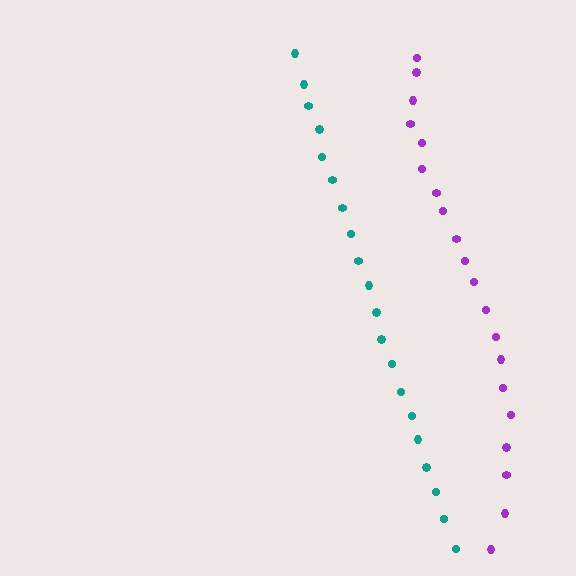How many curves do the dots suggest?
There are 2 distinct paths.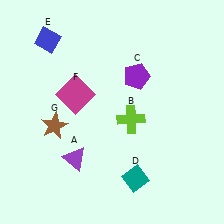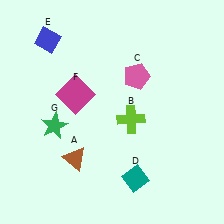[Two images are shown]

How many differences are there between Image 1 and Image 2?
There are 3 differences between the two images.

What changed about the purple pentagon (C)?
In Image 1, C is purple. In Image 2, it changed to pink.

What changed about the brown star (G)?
In Image 1, G is brown. In Image 2, it changed to green.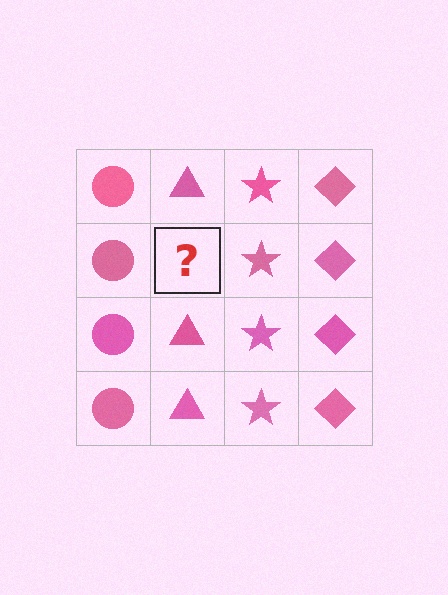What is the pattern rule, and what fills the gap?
The rule is that each column has a consistent shape. The gap should be filled with a pink triangle.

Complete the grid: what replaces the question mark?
The question mark should be replaced with a pink triangle.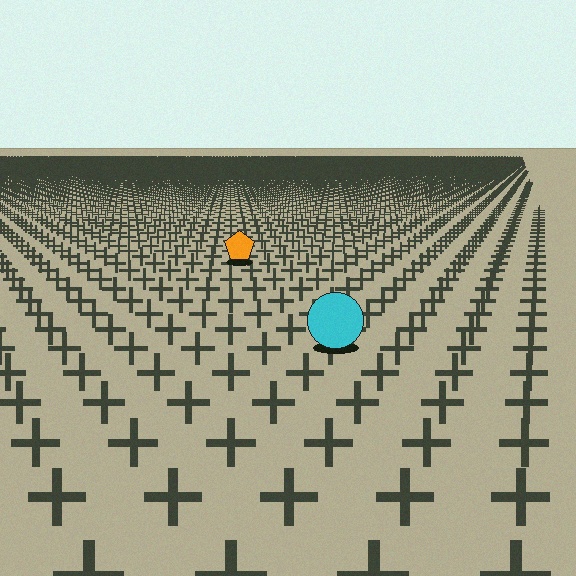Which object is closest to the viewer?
The cyan circle is closest. The texture marks near it are larger and more spread out.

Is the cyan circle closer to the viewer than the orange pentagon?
Yes. The cyan circle is closer — you can tell from the texture gradient: the ground texture is coarser near it.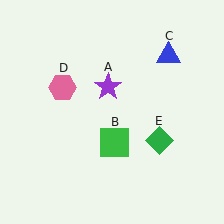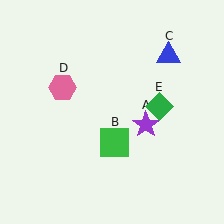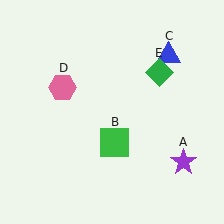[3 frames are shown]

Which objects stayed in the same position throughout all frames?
Green square (object B) and blue triangle (object C) and pink hexagon (object D) remained stationary.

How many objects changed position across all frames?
2 objects changed position: purple star (object A), green diamond (object E).